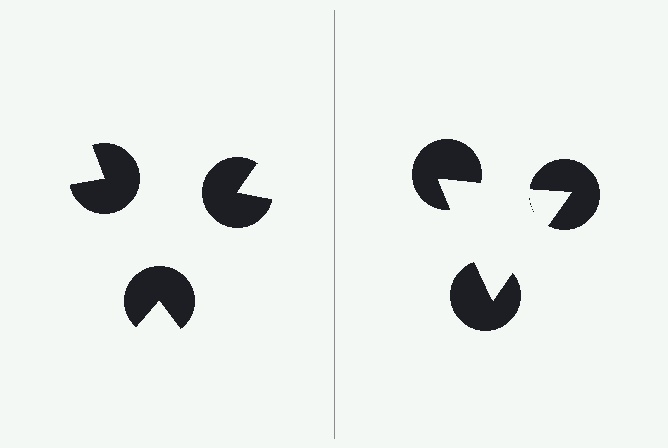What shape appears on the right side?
An illusory triangle.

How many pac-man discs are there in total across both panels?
6 — 3 on each side.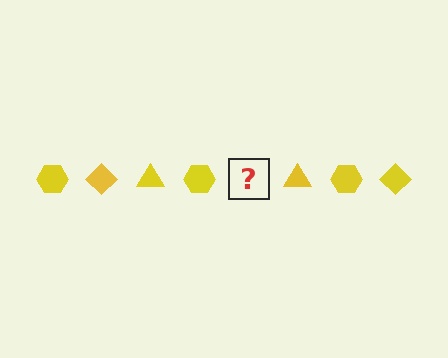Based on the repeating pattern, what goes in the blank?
The blank should be a yellow diamond.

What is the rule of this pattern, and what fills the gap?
The rule is that the pattern cycles through hexagon, diamond, triangle shapes in yellow. The gap should be filled with a yellow diamond.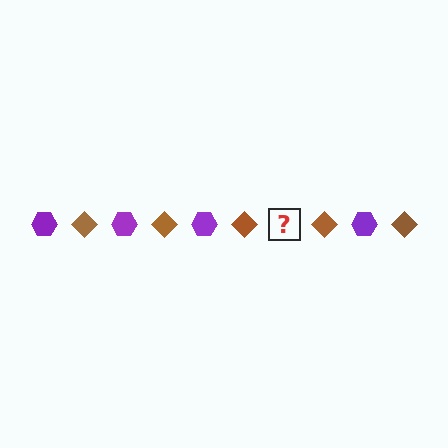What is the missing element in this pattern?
The missing element is a purple hexagon.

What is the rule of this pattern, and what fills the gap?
The rule is that the pattern alternates between purple hexagon and brown diamond. The gap should be filled with a purple hexagon.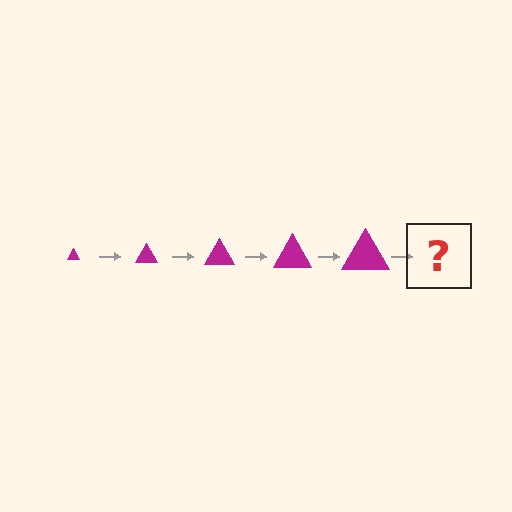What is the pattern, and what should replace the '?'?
The pattern is that the triangle gets progressively larger each step. The '?' should be a magenta triangle, larger than the previous one.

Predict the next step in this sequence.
The next step is a magenta triangle, larger than the previous one.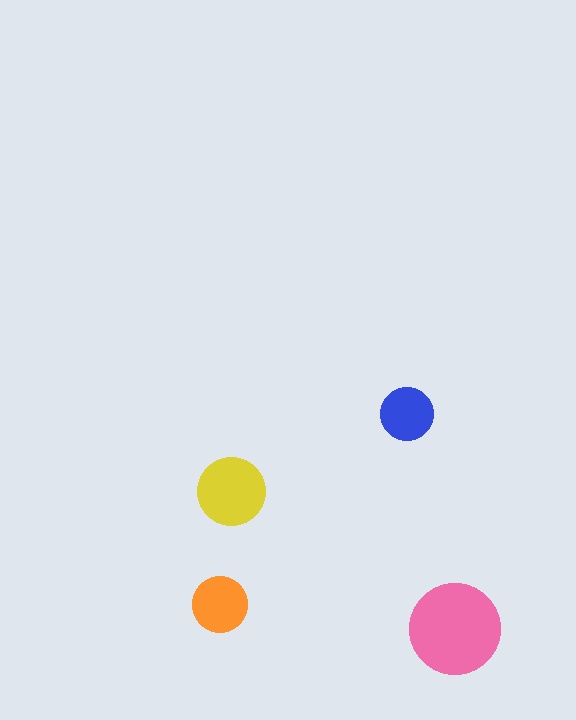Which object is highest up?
The blue circle is topmost.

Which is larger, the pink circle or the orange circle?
The pink one.